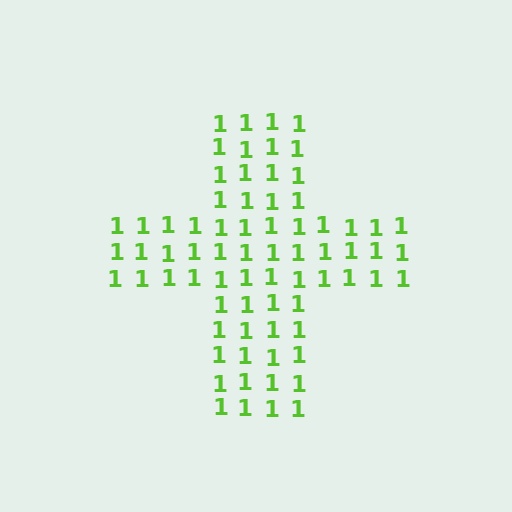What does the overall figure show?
The overall figure shows a cross.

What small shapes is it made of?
It is made of small digit 1's.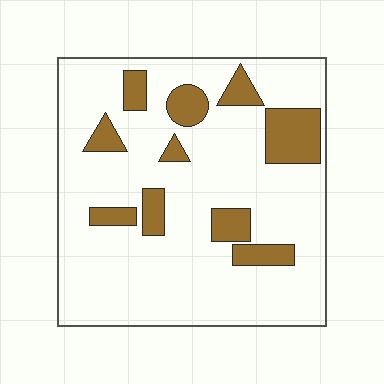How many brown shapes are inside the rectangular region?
10.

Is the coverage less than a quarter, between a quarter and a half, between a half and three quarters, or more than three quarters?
Less than a quarter.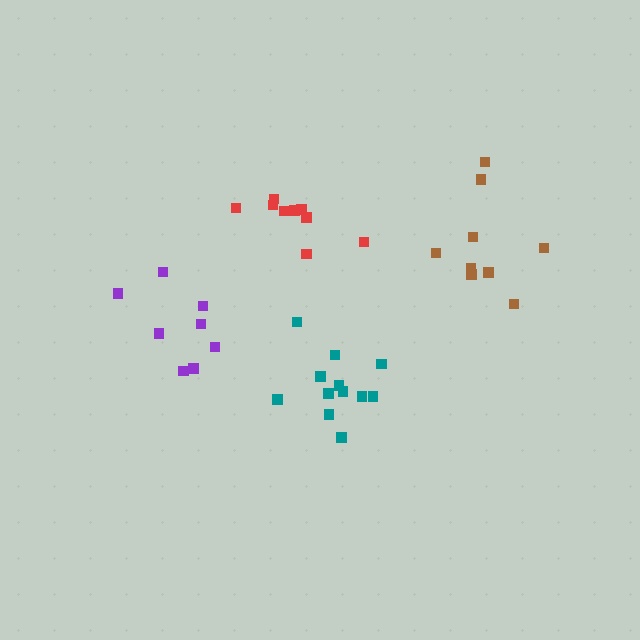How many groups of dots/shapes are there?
There are 4 groups.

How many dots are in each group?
Group 1: 9 dots, Group 2: 9 dots, Group 3: 12 dots, Group 4: 8 dots (38 total).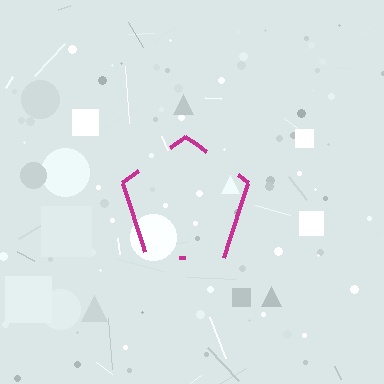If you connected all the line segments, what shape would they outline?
They would outline a pentagon.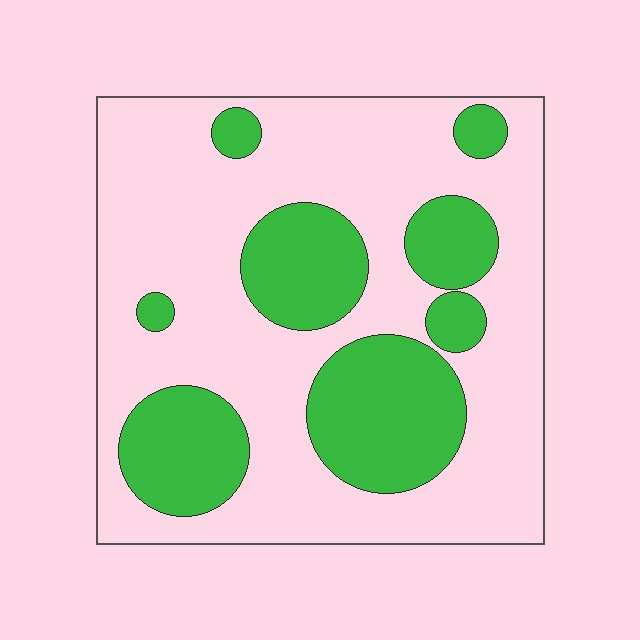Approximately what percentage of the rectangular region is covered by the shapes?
Approximately 30%.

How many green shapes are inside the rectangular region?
8.